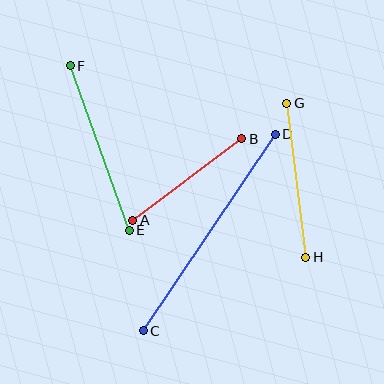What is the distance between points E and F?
The distance is approximately 175 pixels.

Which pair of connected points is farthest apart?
Points C and D are farthest apart.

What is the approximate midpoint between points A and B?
The midpoint is at approximately (187, 179) pixels.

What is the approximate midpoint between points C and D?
The midpoint is at approximately (209, 232) pixels.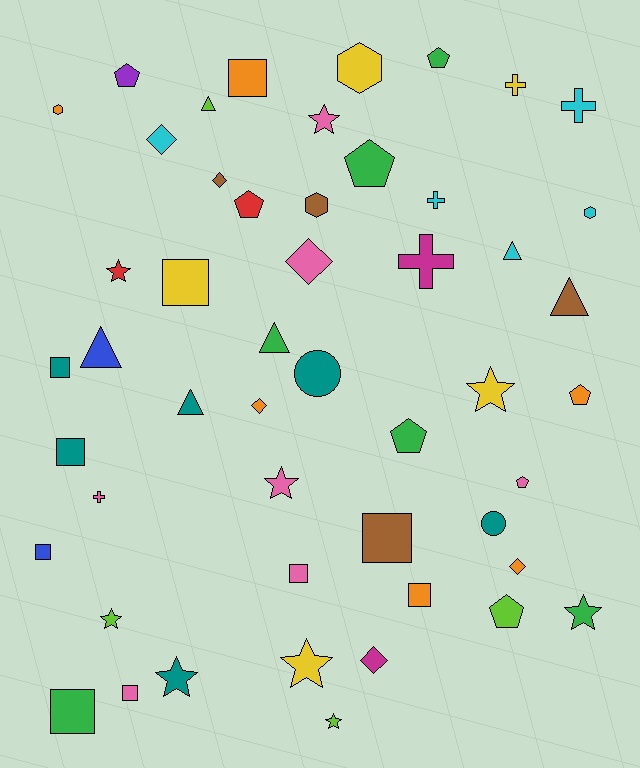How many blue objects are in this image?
There are 2 blue objects.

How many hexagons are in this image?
There are 4 hexagons.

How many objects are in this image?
There are 50 objects.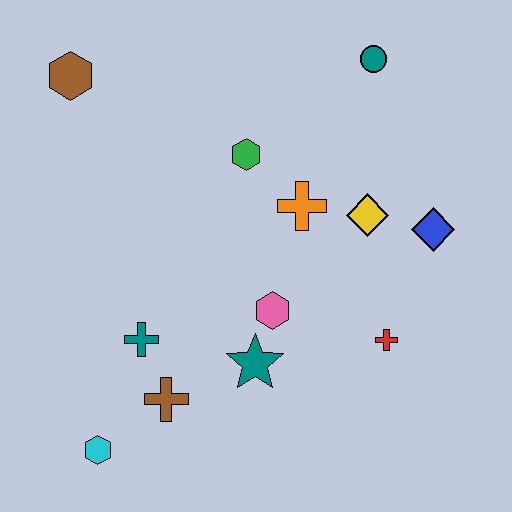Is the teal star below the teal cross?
Yes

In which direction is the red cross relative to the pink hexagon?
The red cross is to the right of the pink hexagon.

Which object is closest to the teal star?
The pink hexagon is closest to the teal star.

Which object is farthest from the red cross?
The brown hexagon is farthest from the red cross.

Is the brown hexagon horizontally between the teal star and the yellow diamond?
No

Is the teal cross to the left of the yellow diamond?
Yes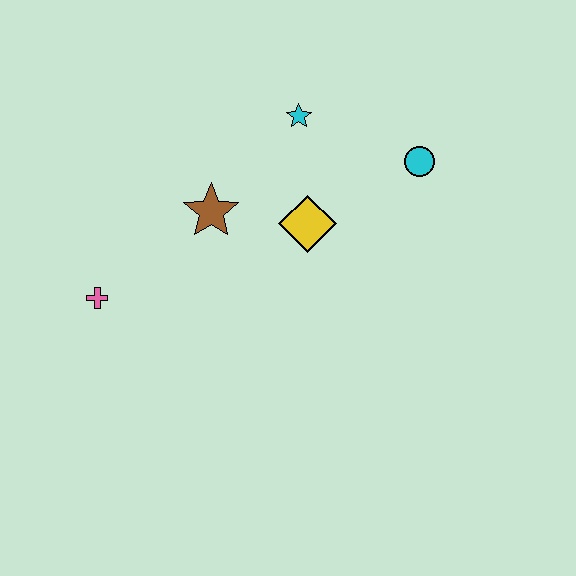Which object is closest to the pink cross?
The brown star is closest to the pink cross.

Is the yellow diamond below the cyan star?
Yes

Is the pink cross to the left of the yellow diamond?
Yes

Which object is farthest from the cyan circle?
The pink cross is farthest from the cyan circle.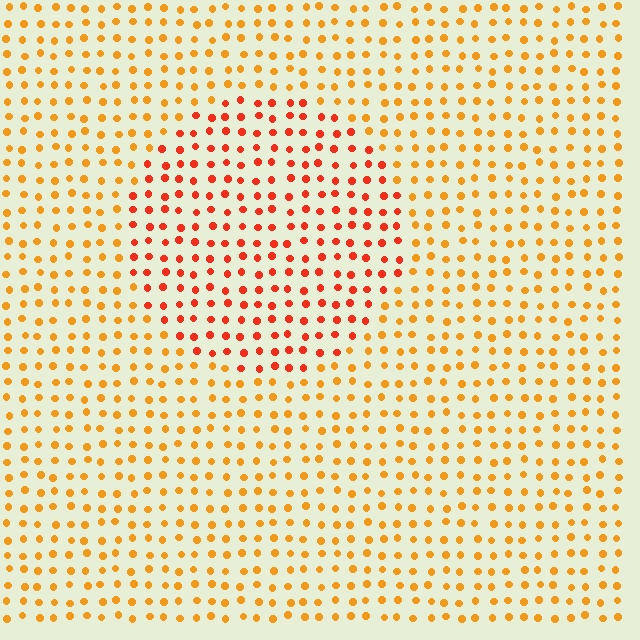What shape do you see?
I see a circle.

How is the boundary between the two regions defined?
The boundary is defined purely by a slight shift in hue (about 30 degrees). Spacing, size, and orientation are identical on both sides.